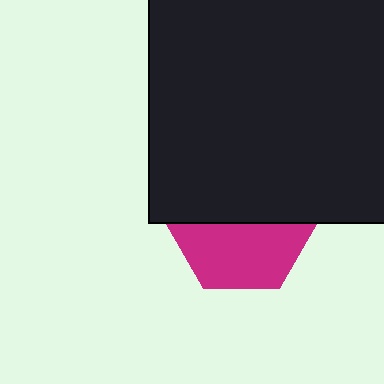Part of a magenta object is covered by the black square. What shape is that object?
It is a hexagon.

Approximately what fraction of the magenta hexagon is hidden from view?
Roughly 51% of the magenta hexagon is hidden behind the black square.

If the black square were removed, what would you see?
You would see the complete magenta hexagon.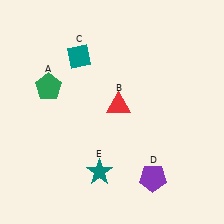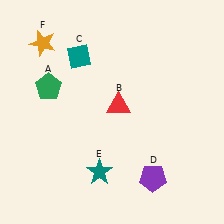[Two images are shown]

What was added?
An orange star (F) was added in Image 2.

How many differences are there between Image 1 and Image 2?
There is 1 difference between the two images.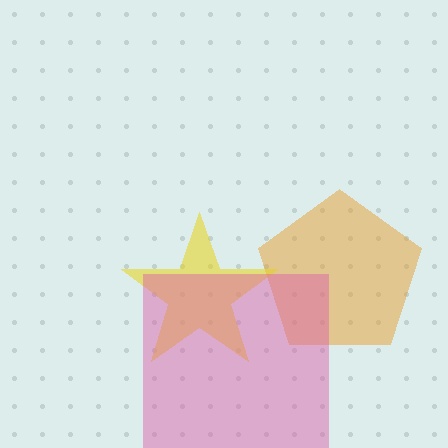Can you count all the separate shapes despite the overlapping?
Yes, there are 3 separate shapes.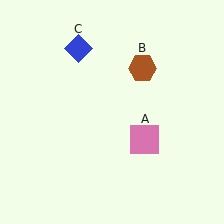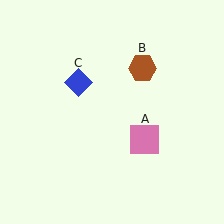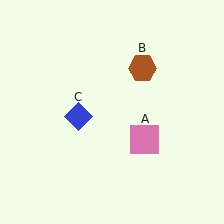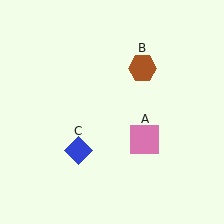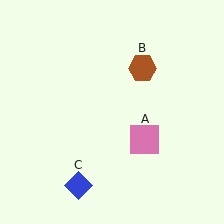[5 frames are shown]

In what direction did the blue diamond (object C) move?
The blue diamond (object C) moved down.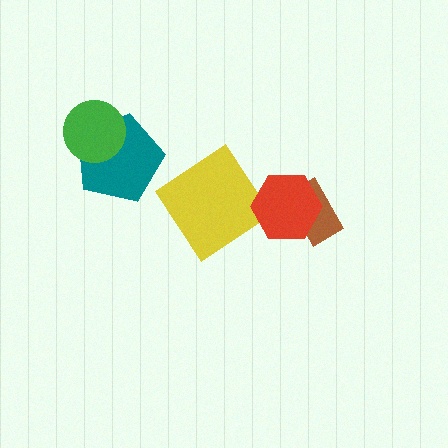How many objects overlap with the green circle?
1 object overlaps with the green circle.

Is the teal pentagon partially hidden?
Yes, it is partially covered by another shape.